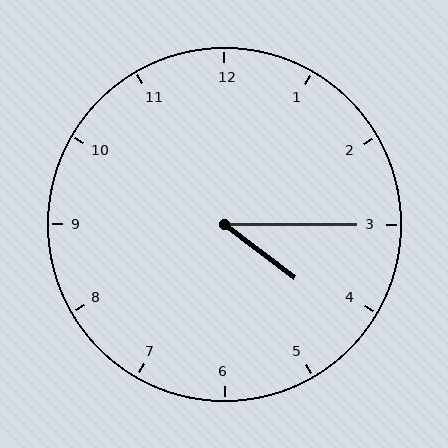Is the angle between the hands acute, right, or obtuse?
It is acute.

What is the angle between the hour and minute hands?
Approximately 38 degrees.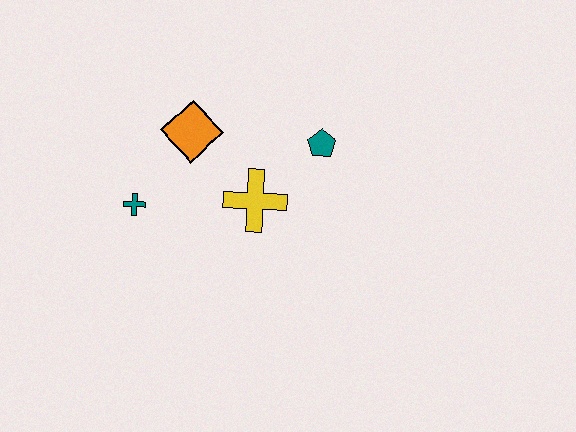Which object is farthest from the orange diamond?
The teal pentagon is farthest from the orange diamond.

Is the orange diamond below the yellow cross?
No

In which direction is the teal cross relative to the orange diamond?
The teal cross is below the orange diamond.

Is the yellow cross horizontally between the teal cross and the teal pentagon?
Yes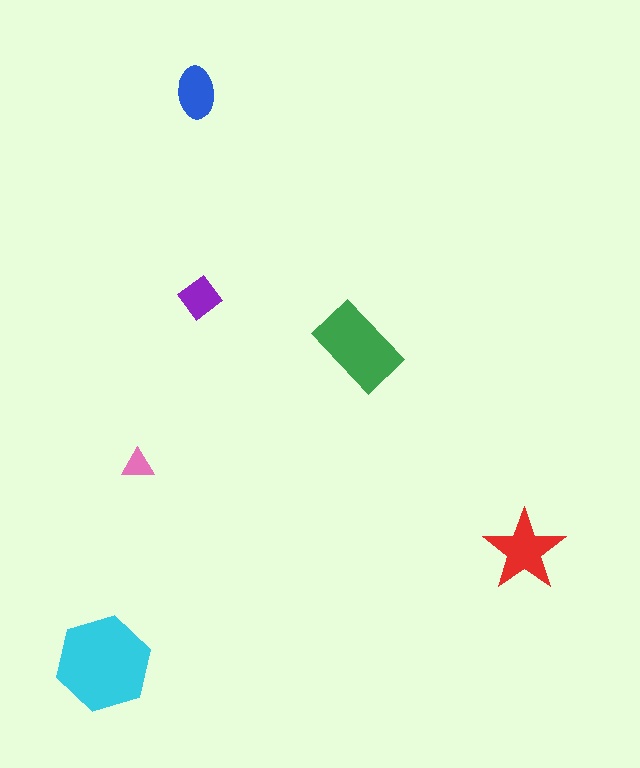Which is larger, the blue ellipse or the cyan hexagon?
The cyan hexagon.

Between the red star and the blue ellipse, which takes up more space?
The red star.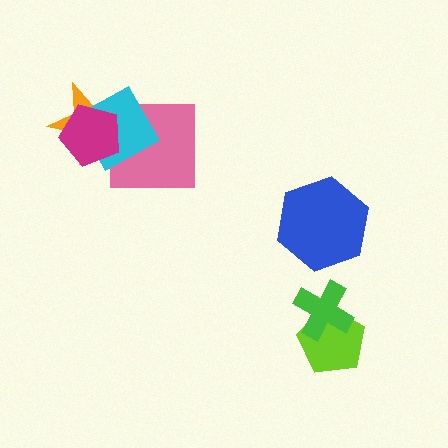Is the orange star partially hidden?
Yes, it is partially covered by another shape.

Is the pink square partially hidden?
Yes, it is partially covered by another shape.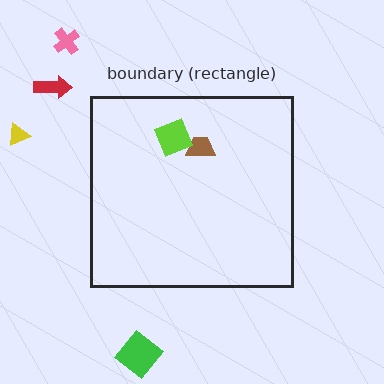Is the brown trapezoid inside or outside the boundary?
Inside.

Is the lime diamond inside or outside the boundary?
Inside.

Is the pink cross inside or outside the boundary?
Outside.